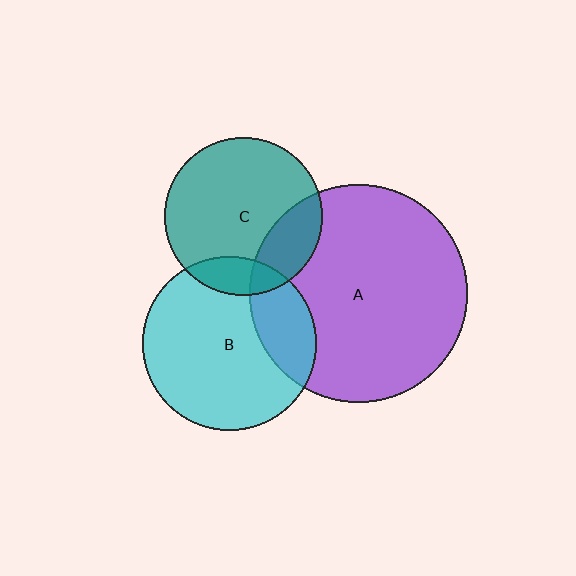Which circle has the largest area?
Circle A (purple).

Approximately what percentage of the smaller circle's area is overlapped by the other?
Approximately 25%.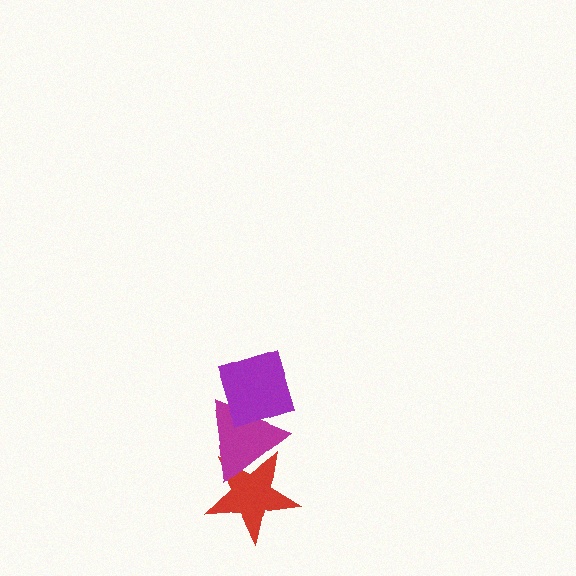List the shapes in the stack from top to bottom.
From top to bottom: the purple diamond, the magenta triangle, the red star.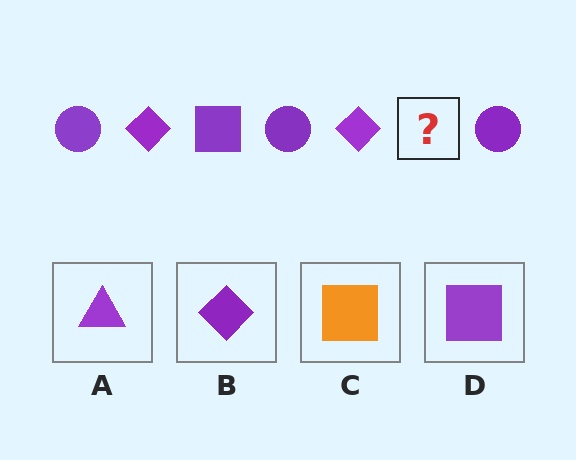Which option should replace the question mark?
Option D.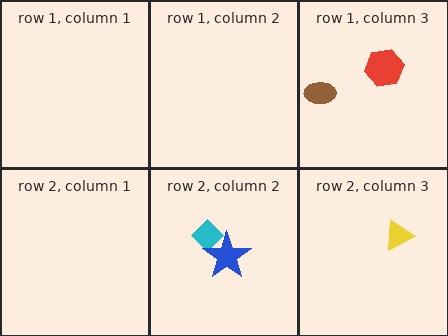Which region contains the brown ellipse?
The row 1, column 3 region.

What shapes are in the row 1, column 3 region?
The brown ellipse, the red hexagon.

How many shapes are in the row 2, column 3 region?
1.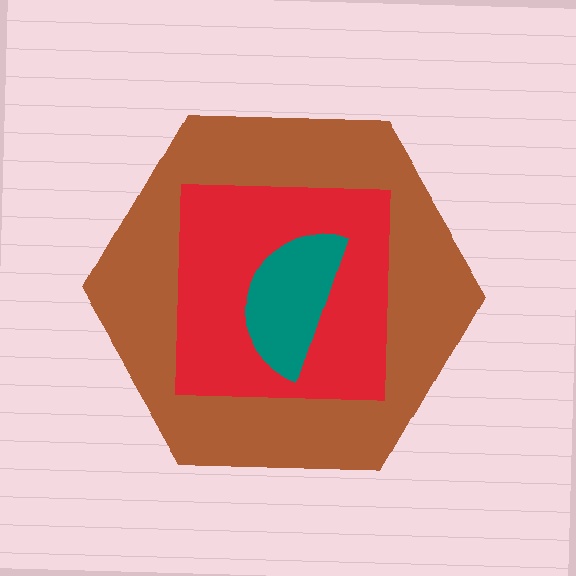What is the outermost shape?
The brown hexagon.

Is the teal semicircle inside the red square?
Yes.